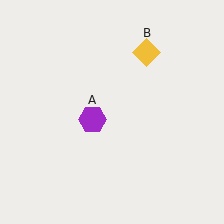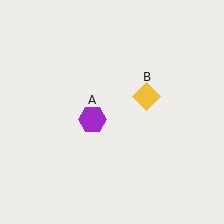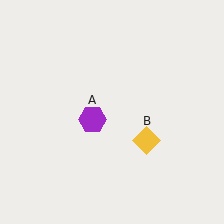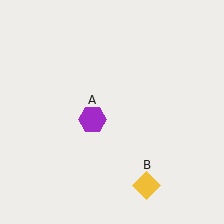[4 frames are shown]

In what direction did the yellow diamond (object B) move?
The yellow diamond (object B) moved down.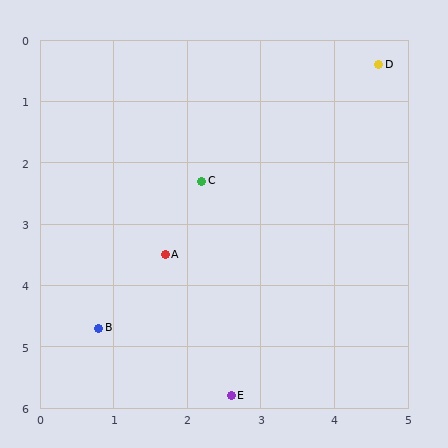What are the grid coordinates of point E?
Point E is at approximately (2.6, 5.8).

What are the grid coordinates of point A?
Point A is at approximately (1.7, 3.5).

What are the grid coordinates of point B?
Point B is at approximately (0.8, 4.7).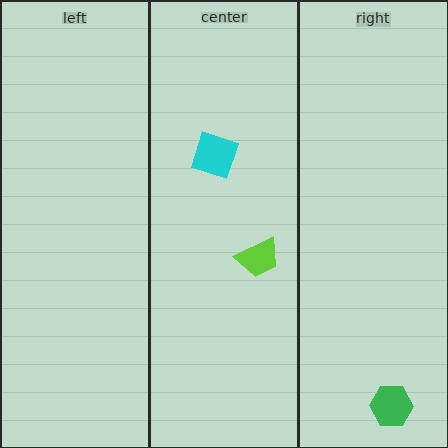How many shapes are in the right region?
1.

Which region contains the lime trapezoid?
The center region.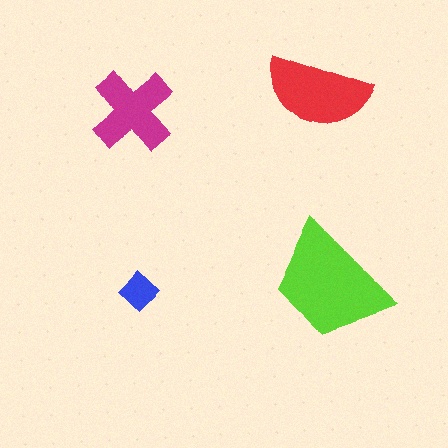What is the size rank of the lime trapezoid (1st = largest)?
1st.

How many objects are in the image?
There are 4 objects in the image.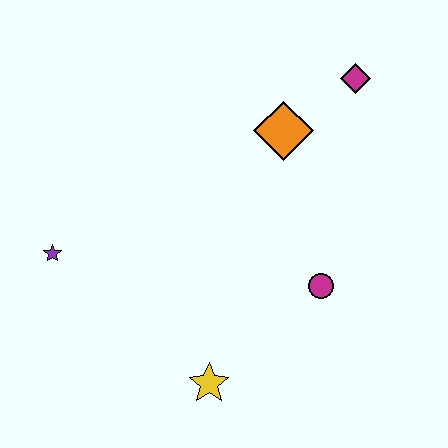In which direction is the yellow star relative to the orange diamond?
The yellow star is below the orange diamond.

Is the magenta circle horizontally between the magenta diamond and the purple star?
Yes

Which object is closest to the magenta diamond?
The orange diamond is closest to the magenta diamond.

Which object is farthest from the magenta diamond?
The purple star is farthest from the magenta diamond.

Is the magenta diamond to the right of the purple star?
Yes